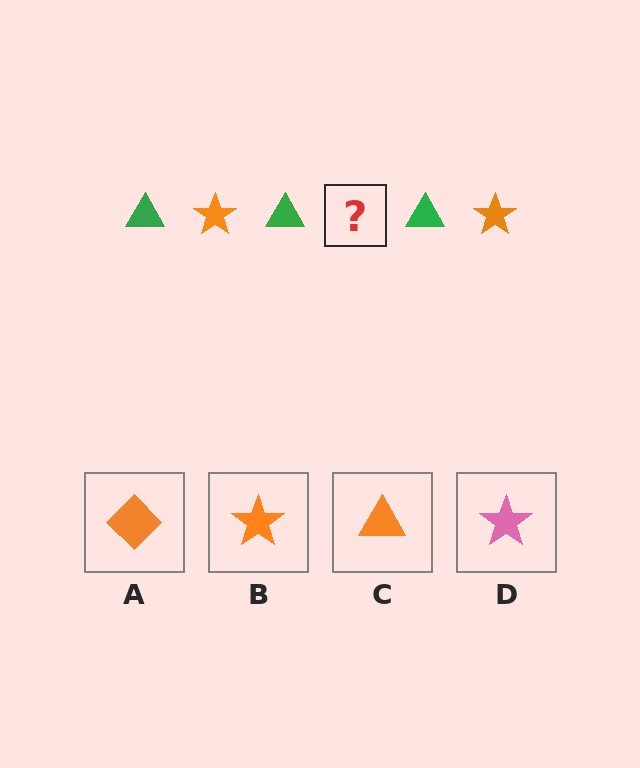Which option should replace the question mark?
Option B.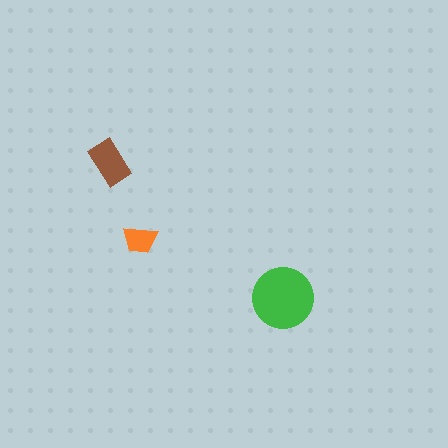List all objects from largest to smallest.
The green circle, the brown rectangle, the orange trapezoid.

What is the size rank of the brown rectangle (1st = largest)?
2nd.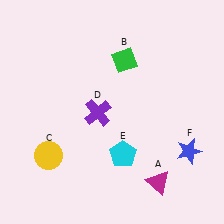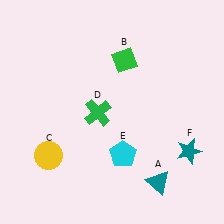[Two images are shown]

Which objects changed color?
A changed from magenta to teal. D changed from purple to green. F changed from blue to teal.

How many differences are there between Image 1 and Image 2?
There are 3 differences between the two images.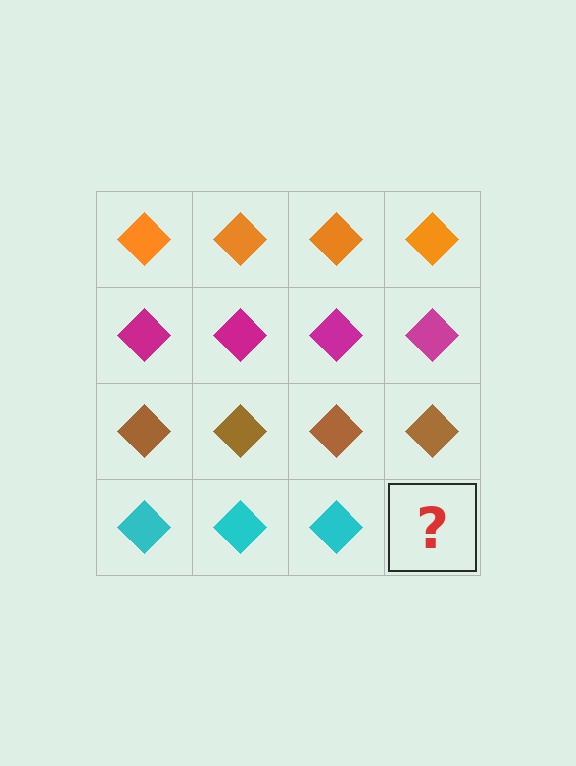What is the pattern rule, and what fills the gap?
The rule is that each row has a consistent color. The gap should be filled with a cyan diamond.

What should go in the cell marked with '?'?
The missing cell should contain a cyan diamond.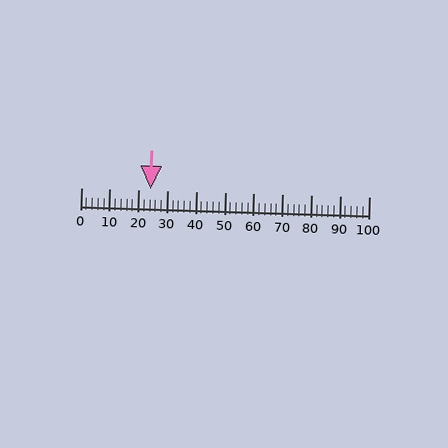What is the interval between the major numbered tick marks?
The major tick marks are spaced 10 units apart.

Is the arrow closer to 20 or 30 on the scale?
The arrow is closer to 20.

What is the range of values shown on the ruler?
The ruler shows values from 0 to 100.